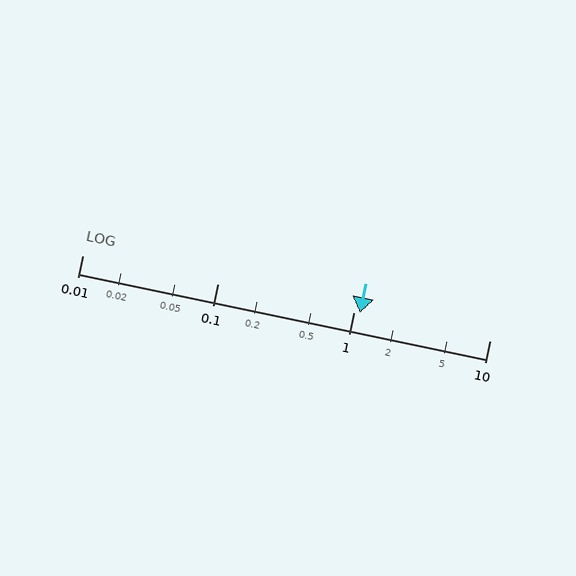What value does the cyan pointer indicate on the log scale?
The pointer indicates approximately 1.1.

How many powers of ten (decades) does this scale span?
The scale spans 3 decades, from 0.01 to 10.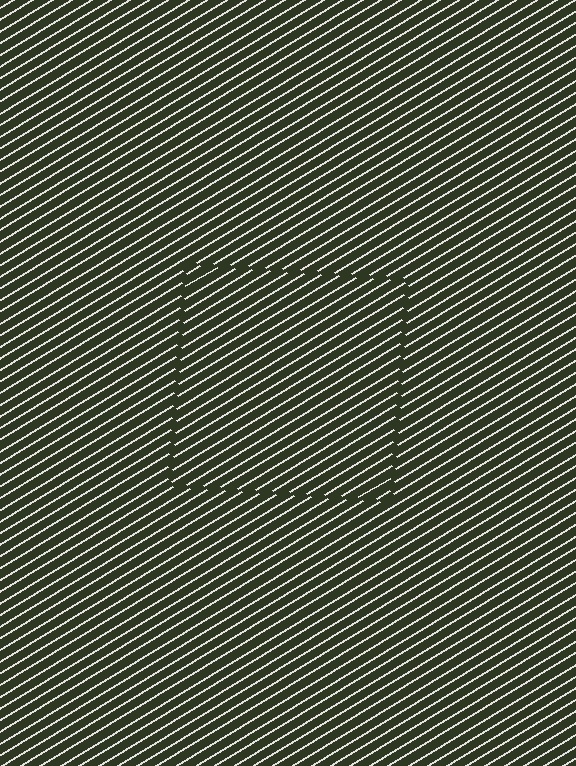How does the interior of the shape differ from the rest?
The interior of the shape contains the same grating, shifted by half a period — the contour is defined by the phase discontinuity where line-ends from the inner and outer gratings abut.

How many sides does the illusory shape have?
4 sides — the line-ends trace a square.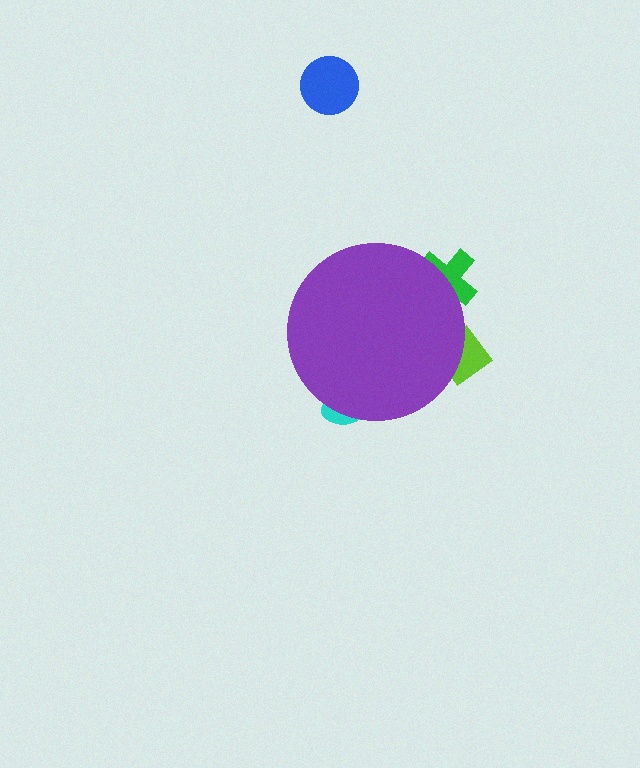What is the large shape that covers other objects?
A purple circle.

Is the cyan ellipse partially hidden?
Yes, the cyan ellipse is partially hidden behind the purple circle.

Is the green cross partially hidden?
Yes, the green cross is partially hidden behind the purple circle.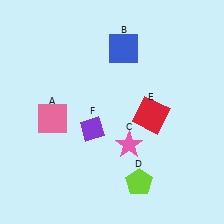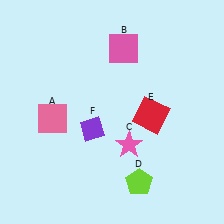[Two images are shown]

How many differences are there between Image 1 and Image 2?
There is 1 difference between the two images.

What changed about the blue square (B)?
In Image 1, B is blue. In Image 2, it changed to pink.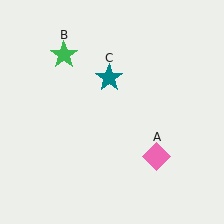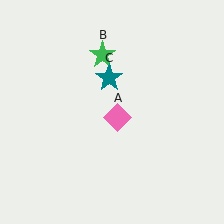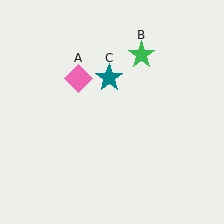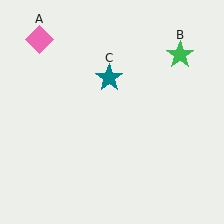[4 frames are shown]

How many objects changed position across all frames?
2 objects changed position: pink diamond (object A), green star (object B).